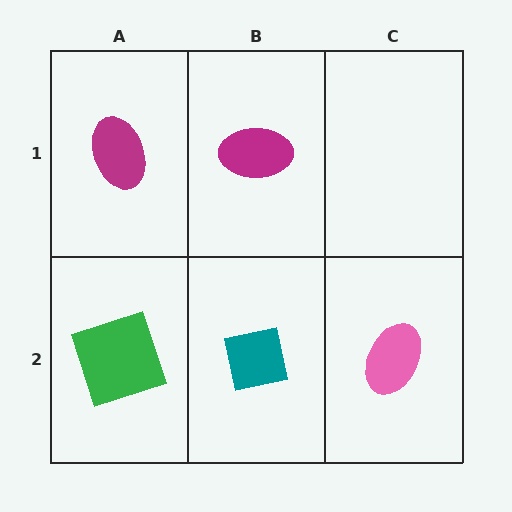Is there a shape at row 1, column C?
No, that cell is empty.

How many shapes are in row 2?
3 shapes.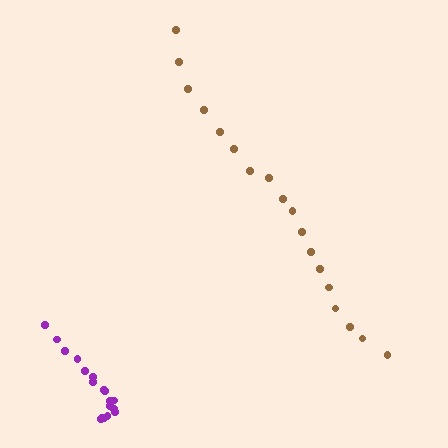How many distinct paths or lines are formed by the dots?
There are 2 distinct paths.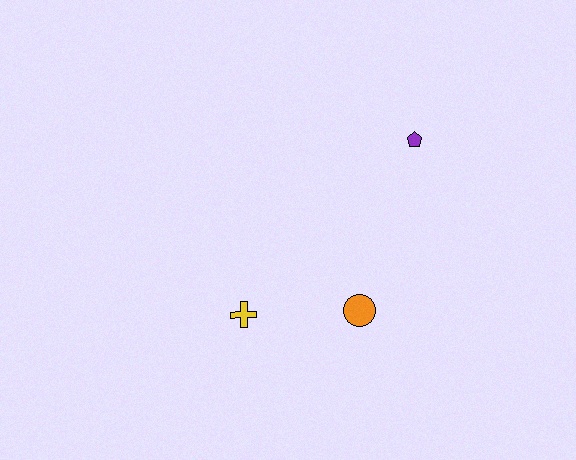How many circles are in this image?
There is 1 circle.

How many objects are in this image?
There are 3 objects.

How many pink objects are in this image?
There are no pink objects.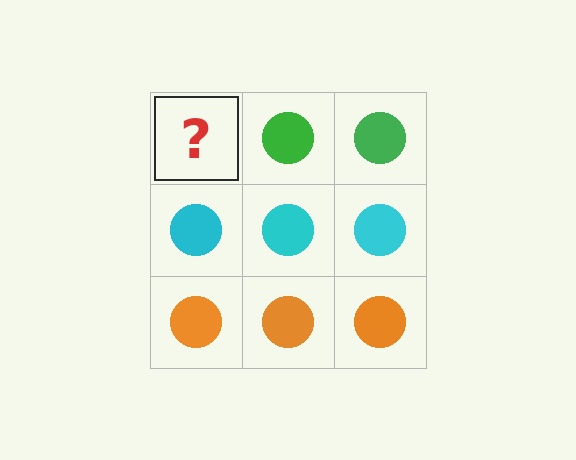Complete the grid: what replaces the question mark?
The question mark should be replaced with a green circle.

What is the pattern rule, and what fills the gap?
The rule is that each row has a consistent color. The gap should be filled with a green circle.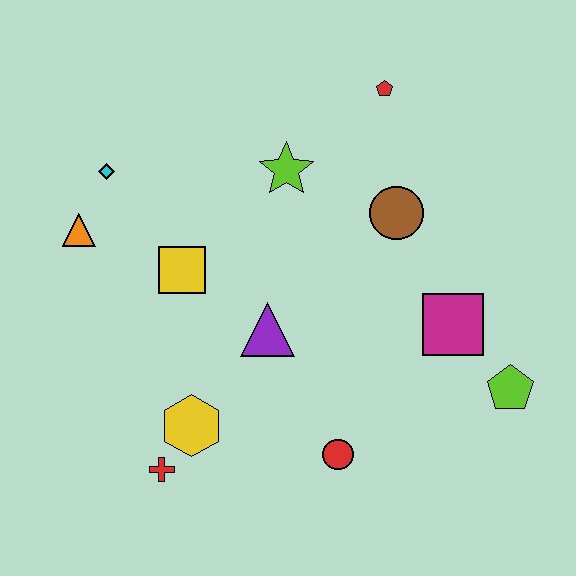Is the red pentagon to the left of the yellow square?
No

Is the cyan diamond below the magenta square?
No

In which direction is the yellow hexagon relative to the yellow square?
The yellow hexagon is below the yellow square.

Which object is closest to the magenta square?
The lime pentagon is closest to the magenta square.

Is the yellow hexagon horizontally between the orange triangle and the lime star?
Yes